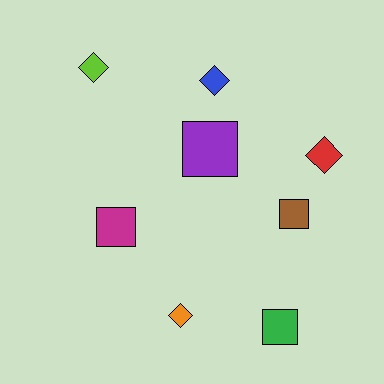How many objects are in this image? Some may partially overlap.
There are 8 objects.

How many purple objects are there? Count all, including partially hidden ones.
There is 1 purple object.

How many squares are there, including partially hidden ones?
There are 4 squares.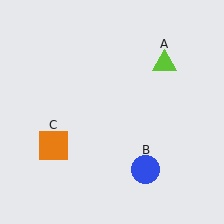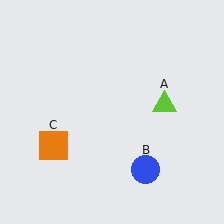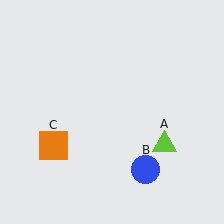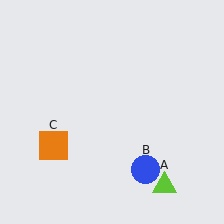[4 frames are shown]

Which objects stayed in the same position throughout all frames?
Blue circle (object B) and orange square (object C) remained stationary.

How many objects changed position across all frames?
1 object changed position: lime triangle (object A).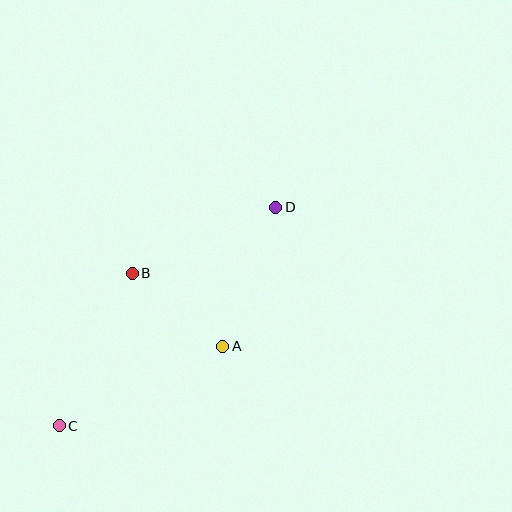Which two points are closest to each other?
Points A and B are closest to each other.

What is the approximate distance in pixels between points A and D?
The distance between A and D is approximately 149 pixels.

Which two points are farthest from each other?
Points C and D are farthest from each other.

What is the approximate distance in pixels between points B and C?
The distance between B and C is approximately 170 pixels.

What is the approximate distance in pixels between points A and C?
The distance between A and C is approximately 181 pixels.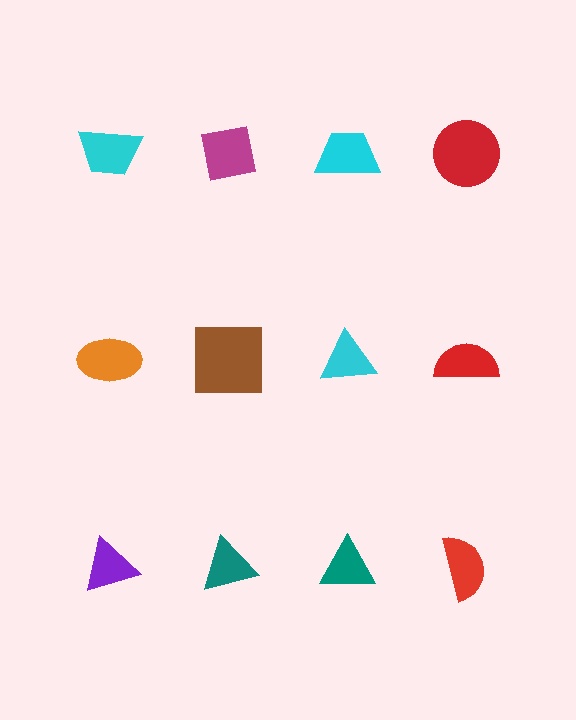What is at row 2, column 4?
A red semicircle.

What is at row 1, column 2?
A magenta square.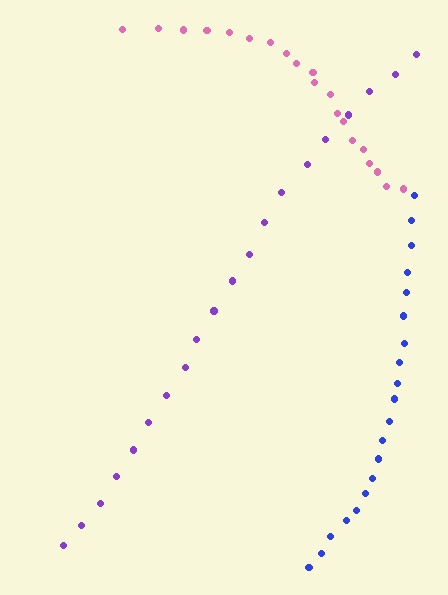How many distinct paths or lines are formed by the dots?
There are 3 distinct paths.